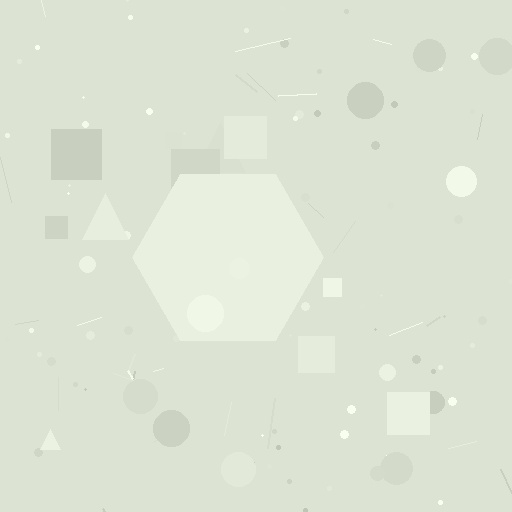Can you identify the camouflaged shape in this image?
The camouflaged shape is a hexagon.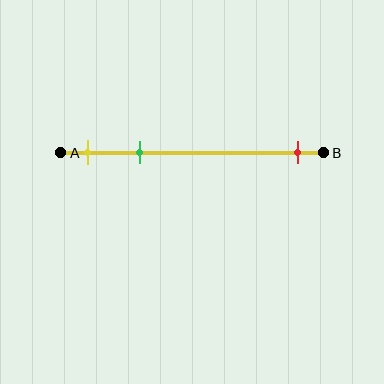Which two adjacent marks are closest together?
The yellow and green marks are the closest adjacent pair.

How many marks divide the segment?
There are 3 marks dividing the segment.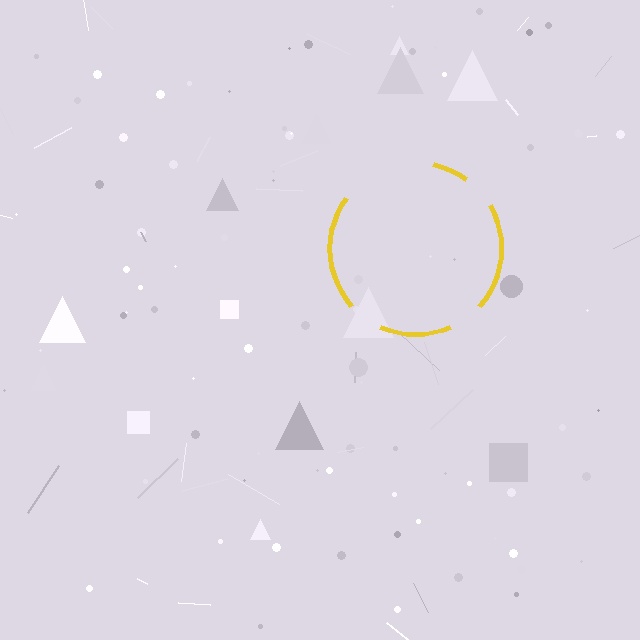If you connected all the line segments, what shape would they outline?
They would outline a circle.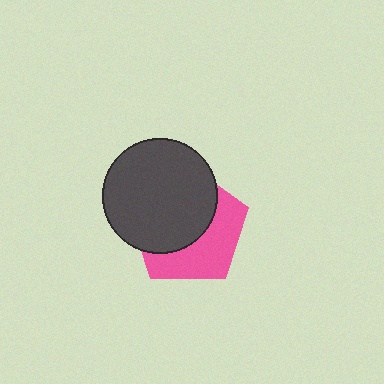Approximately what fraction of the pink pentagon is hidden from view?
Roughly 56% of the pink pentagon is hidden behind the dark gray circle.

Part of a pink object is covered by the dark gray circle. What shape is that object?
It is a pentagon.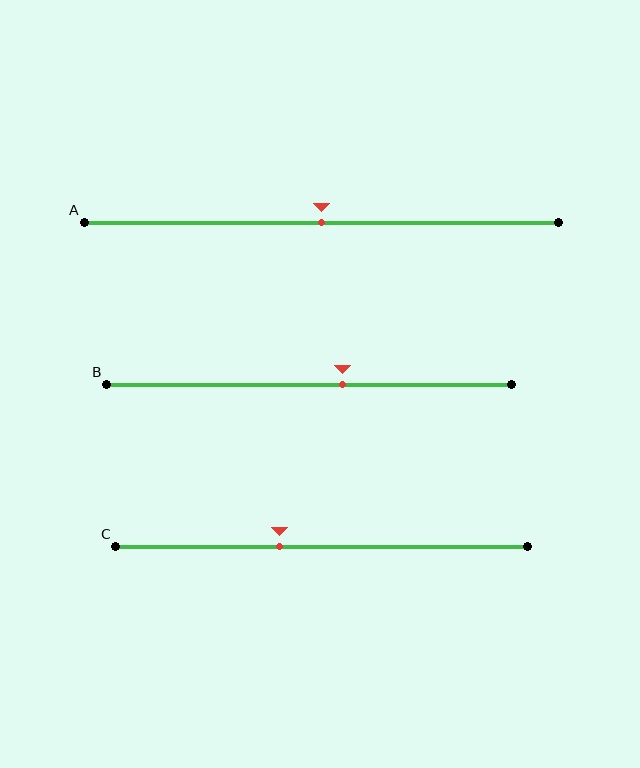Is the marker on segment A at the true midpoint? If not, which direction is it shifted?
Yes, the marker on segment A is at the true midpoint.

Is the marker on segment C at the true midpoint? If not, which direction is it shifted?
No, the marker on segment C is shifted to the left by about 10% of the segment length.